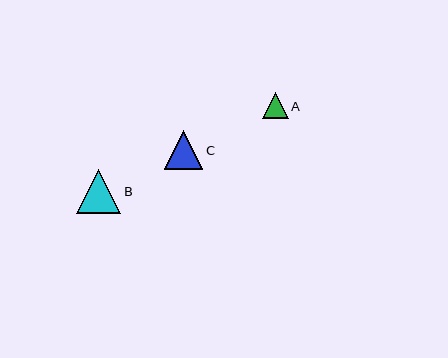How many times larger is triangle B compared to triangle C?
Triangle B is approximately 1.1 times the size of triangle C.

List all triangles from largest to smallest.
From largest to smallest: B, C, A.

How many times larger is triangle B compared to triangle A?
Triangle B is approximately 1.7 times the size of triangle A.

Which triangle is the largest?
Triangle B is the largest with a size of approximately 44 pixels.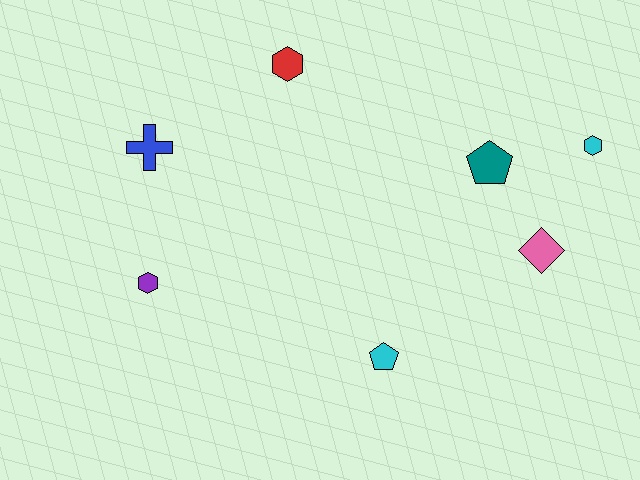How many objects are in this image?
There are 7 objects.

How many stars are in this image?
There are no stars.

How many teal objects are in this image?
There is 1 teal object.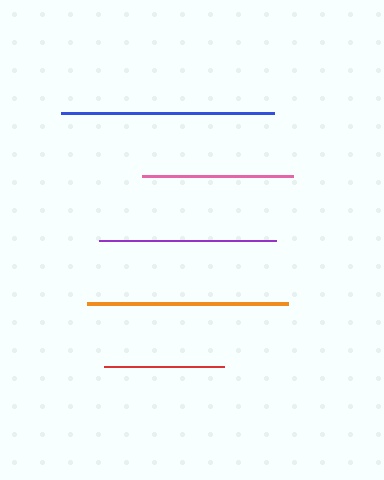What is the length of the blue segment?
The blue segment is approximately 213 pixels long.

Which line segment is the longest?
The blue line is the longest at approximately 213 pixels.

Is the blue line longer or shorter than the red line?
The blue line is longer than the red line.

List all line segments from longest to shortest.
From longest to shortest: blue, orange, purple, pink, red.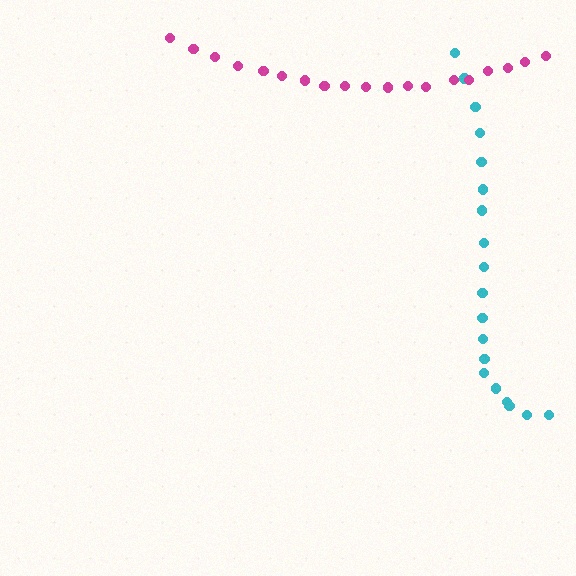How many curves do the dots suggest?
There are 2 distinct paths.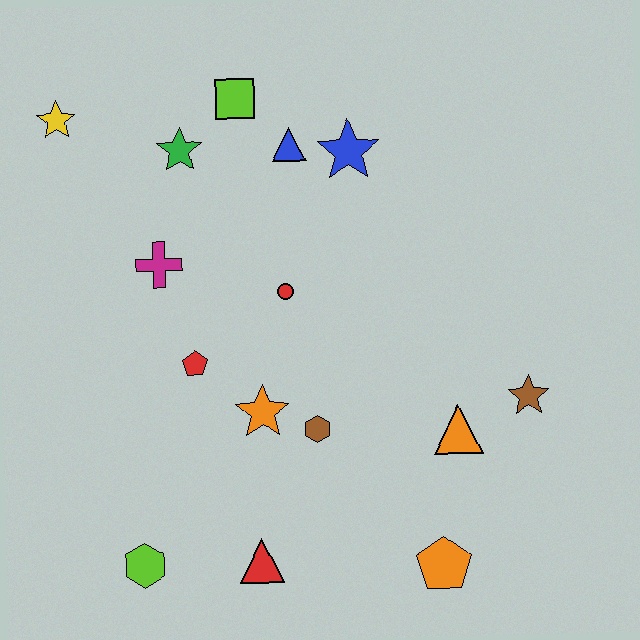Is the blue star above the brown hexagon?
Yes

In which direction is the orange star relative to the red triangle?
The orange star is above the red triangle.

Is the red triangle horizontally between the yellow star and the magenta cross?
No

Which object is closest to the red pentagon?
The orange star is closest to the red pentagon.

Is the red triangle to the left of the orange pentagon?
Yes